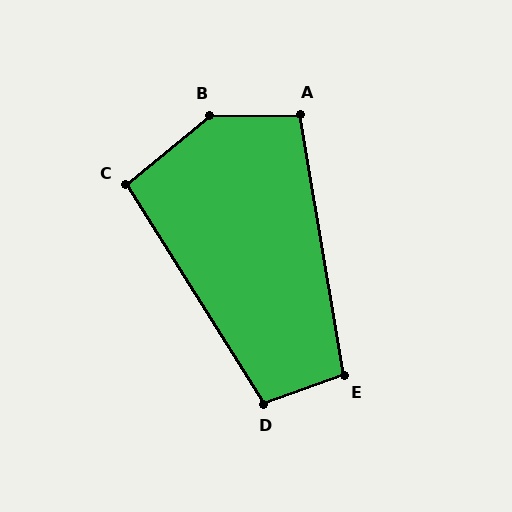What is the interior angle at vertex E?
Approximately 100 degrees (obtuse).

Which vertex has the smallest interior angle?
C, at approximately 98 degrees.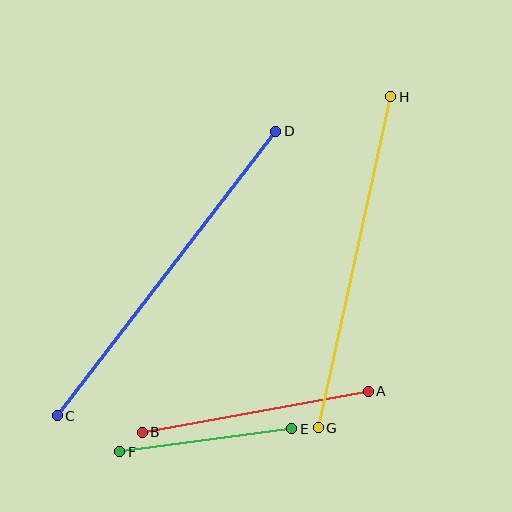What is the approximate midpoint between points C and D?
The midpoint is at approximately (166, 274) pixels.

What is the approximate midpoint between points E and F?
The midpoint is at approximately (206, 440) pixels.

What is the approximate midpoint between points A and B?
The midpoint is at approximately (255, 412) pixels.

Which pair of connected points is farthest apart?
Points C and D are farthest apart.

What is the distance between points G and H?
The distance is approximately 339 pixels.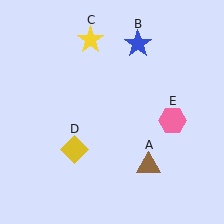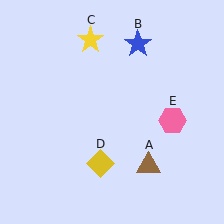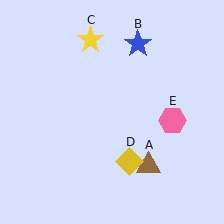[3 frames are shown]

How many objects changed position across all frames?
1 object changed position: yellow diamond (object D).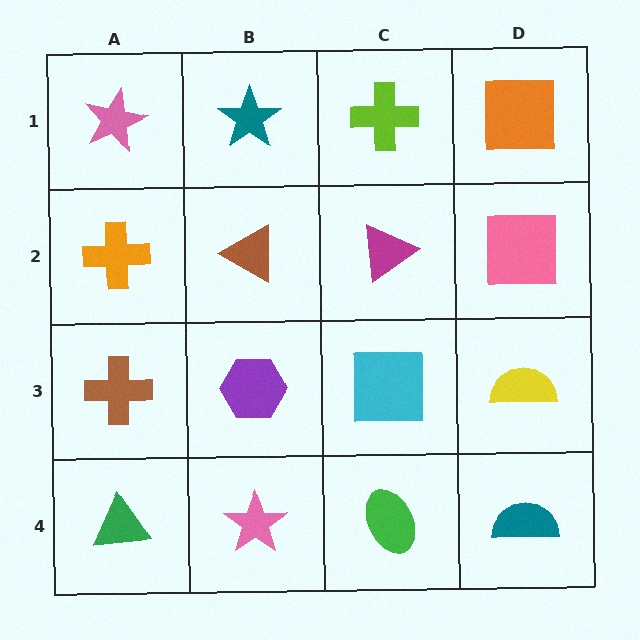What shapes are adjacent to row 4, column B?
A purple hexagon (row 3, column B), a green triangle (row 4, column A), a green ellipse (row 4, column C).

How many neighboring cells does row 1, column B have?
3.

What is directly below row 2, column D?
A yellow semicircle.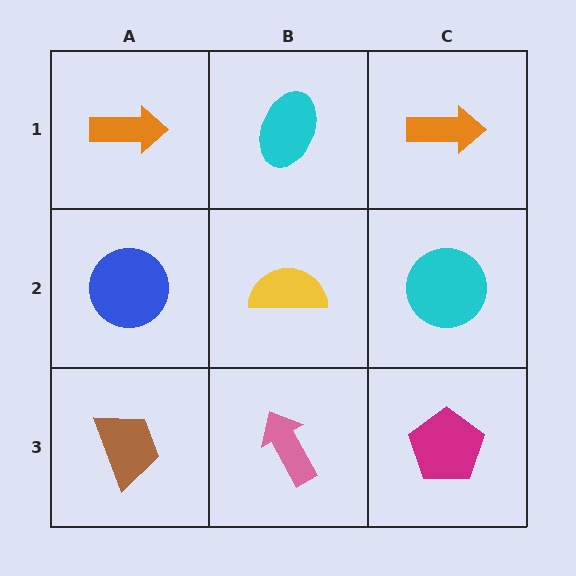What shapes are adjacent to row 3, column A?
A blue circle (row 2, column A), a pink arrow (row 3, column B).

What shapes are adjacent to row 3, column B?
A yellow semicircle (row 2, column B), a brown trapezoid (row 3, column A), a magenta pentagon (row 3, column C).